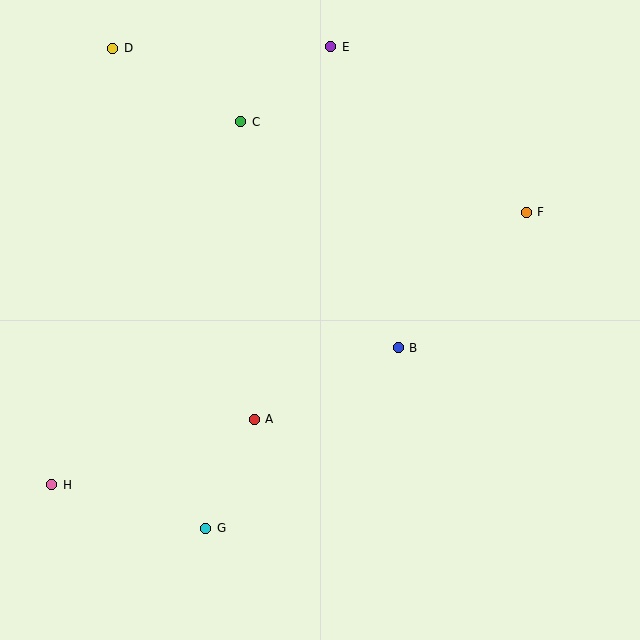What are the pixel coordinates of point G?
Point G is at (206, 528).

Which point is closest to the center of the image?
Point B at (398, 348) is closest to the center.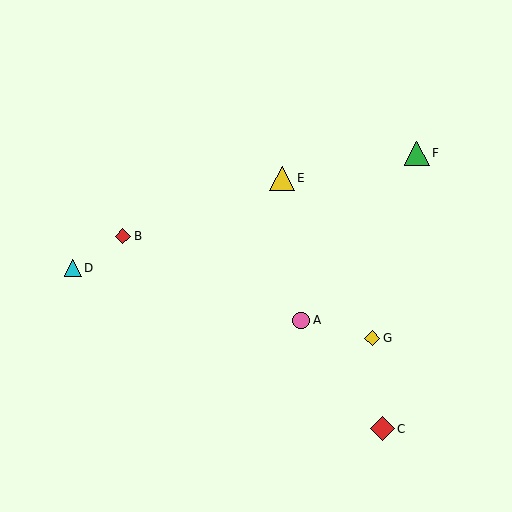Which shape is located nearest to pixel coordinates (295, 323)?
The pink circle (labeled A) at (301, 320) is nearest to that location.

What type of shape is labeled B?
Shape B is a red diamond.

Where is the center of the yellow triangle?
The center of the yellow triangle is at (282, 178).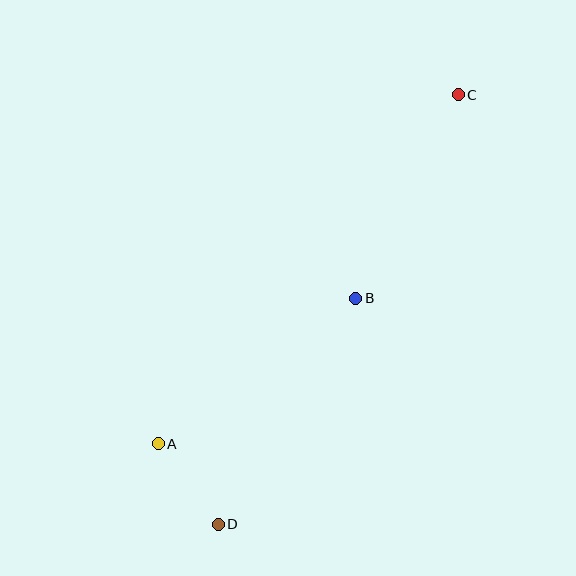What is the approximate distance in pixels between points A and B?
The distance between A and B is approximately 245 pixels.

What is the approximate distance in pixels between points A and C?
The distance between A and C is approximately 460 pixels.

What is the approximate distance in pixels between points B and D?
The distance between B and D is approximately 265 pixels.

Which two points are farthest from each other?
Points C and D are farthest from each other.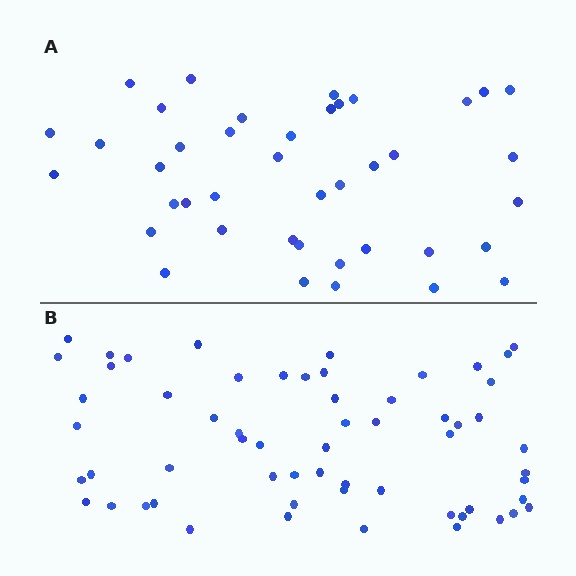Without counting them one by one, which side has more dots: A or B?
Region B (the bottom region) has more dots.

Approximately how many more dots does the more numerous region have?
Region B has approximately 20 more dots than region A.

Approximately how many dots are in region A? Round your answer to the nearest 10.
About 40 dots. (The exact count is 41, which rounds to 40.)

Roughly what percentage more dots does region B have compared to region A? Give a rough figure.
About 45% more.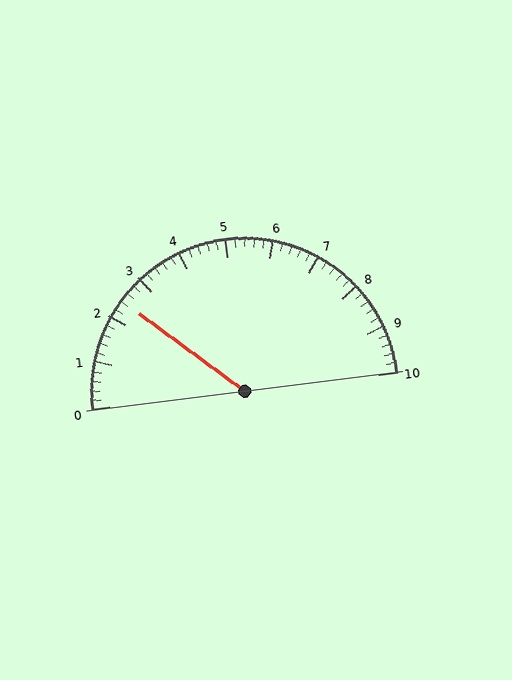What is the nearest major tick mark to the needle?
The nearest major tick mark is 2.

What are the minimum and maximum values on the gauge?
The gauge ranges from 0 to 10.